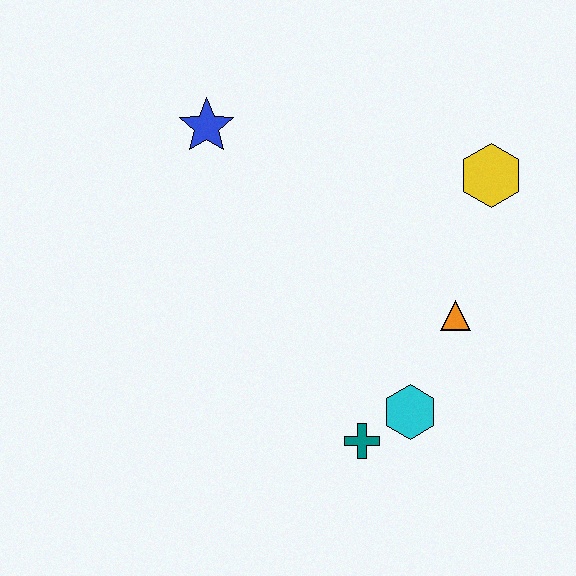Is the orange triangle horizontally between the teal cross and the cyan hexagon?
No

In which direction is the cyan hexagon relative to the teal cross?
The cyan hexagon is to the right of the teal cross.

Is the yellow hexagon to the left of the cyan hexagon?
No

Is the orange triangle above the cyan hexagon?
Yes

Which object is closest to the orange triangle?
The cyan hexagon is closest to the orange triangle.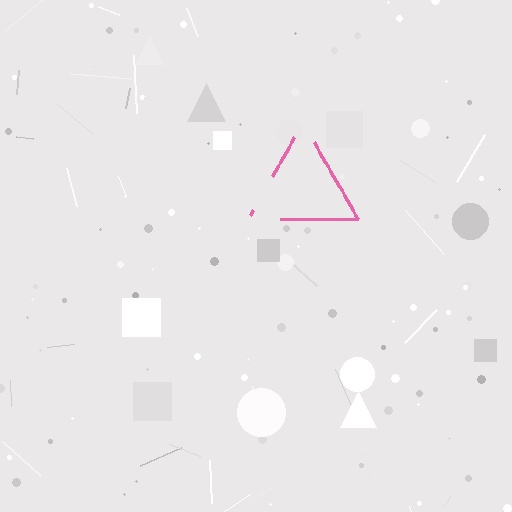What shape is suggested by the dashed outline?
The dashed outline suggests a triangle.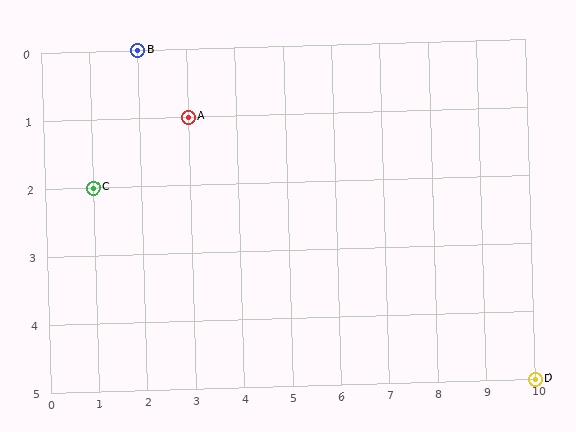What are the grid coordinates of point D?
Point D is at grid coordinates (10, 5).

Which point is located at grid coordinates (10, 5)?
Point D is at (10, 5).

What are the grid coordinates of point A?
Point A is at grid coordinates (3, 1).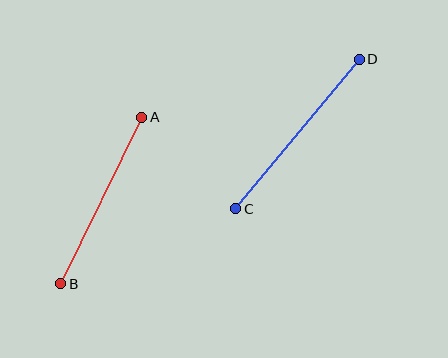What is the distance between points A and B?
The distance is approximately 185 pixels.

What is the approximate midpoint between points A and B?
The midpoint is at approximately (101, 201) pixels.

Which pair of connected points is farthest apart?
Points C and D are farthest apart.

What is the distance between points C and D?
The distance is approximately 194 pixels.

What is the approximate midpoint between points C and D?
The midpoint is at approximately (298, 134) pixels.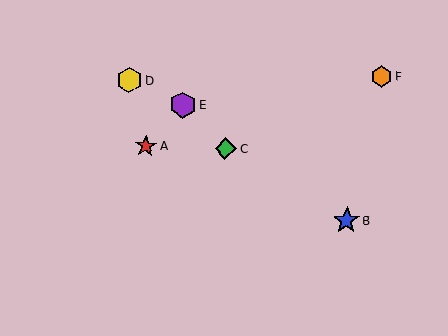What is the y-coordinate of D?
Object D is at y≈80.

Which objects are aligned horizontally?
Objects A, C are aligned horizontally.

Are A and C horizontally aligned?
Yes, both are at y≈146.